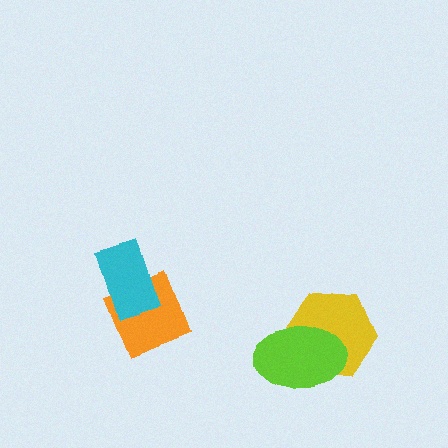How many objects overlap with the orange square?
1 object overlaps with the orange square.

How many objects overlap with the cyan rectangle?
1 object overlaps with the cyan rectangle.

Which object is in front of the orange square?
The cyan rectangle is in front of the orange square.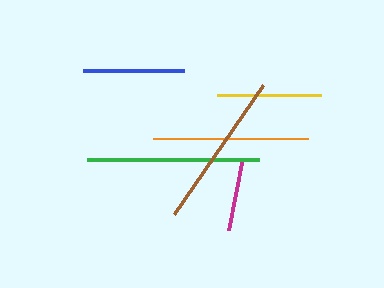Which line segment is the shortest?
The magenta line is the shortest at approximately 74 pixels.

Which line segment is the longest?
The green line is the longest at approximately 172 pixels.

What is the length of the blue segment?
The blue segment is approximately 101 pixels long.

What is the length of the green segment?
The green segment is approximately 172 pixels long.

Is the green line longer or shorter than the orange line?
The green line is longer than the orange line.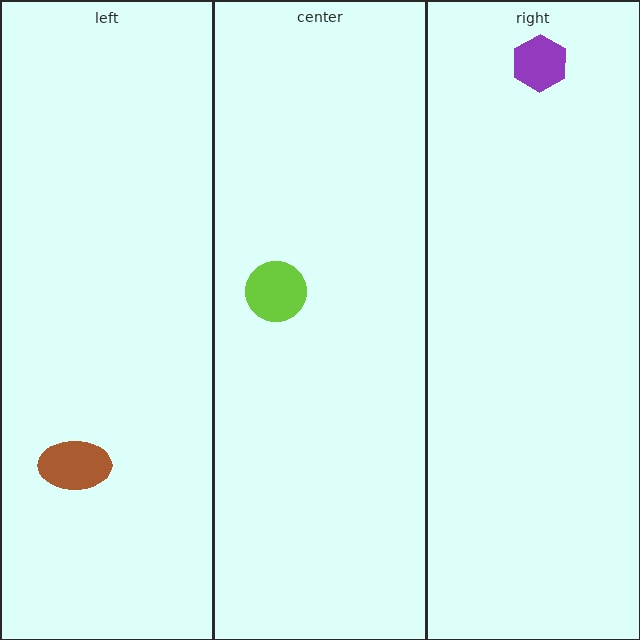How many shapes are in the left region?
1.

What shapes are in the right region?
The purple hexagon.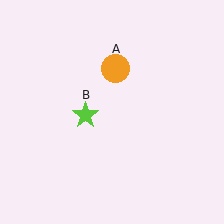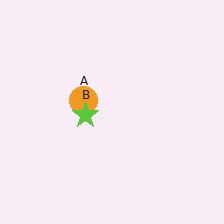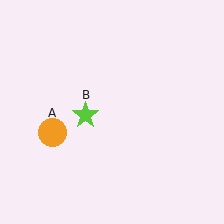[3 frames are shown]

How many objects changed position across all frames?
1 object changed position: orange circle (object A).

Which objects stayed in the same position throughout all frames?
Lime star (object B) remained stationary.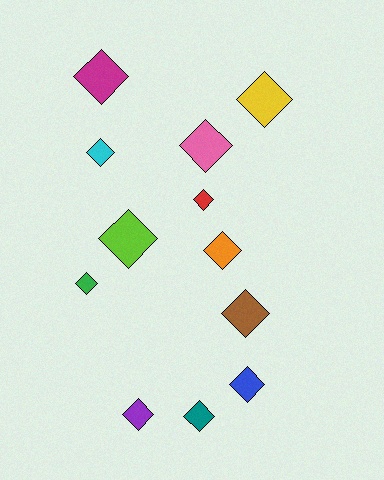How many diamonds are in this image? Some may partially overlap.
There are 12 diamonds.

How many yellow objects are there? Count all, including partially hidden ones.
There is 1 yellow object.